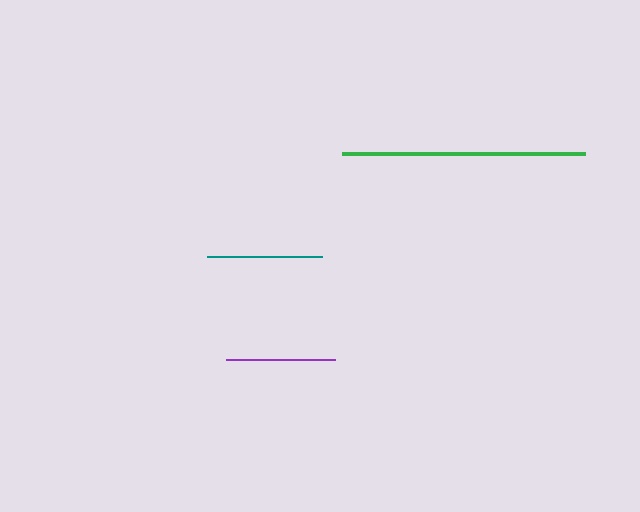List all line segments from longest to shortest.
From longest to shortest: green, teal, purple.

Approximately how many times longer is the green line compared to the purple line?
The green line is approximately 2.2 times the length of the purple line.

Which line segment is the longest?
The green line is the longest at approximately 243 pixels.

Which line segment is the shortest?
The purple line is the shortest at approximately 110 pixels.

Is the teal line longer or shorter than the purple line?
The teal line is longer than the purple line.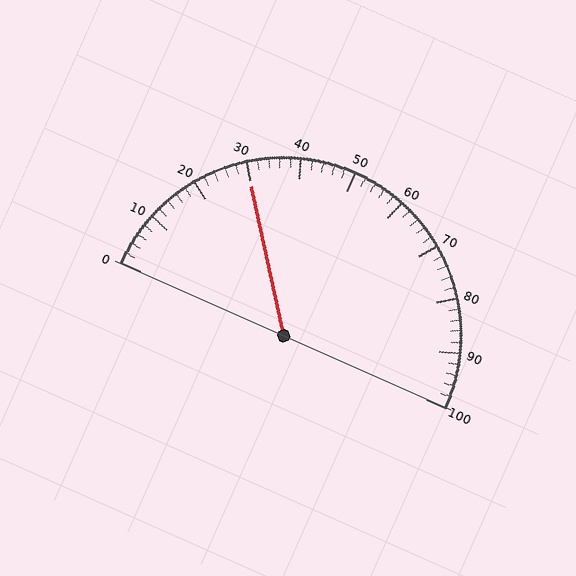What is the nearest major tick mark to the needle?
The nearest major tick mark is 30.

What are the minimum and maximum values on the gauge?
The gauge ranges from 0 to 100.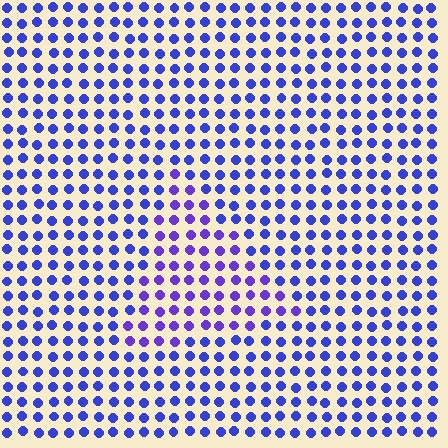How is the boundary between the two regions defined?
The boundary is defined purely by a slight shift in hue (about 25 degrees). Spacing, size, and orientation are identical on both sides.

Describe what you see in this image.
The image is filled with small blue elements in a uniform arrangement. A triangle-shaped region is visible where the elements are tinted to a slightly different hue, forming a subtle color boundary.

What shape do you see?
I see a triangle.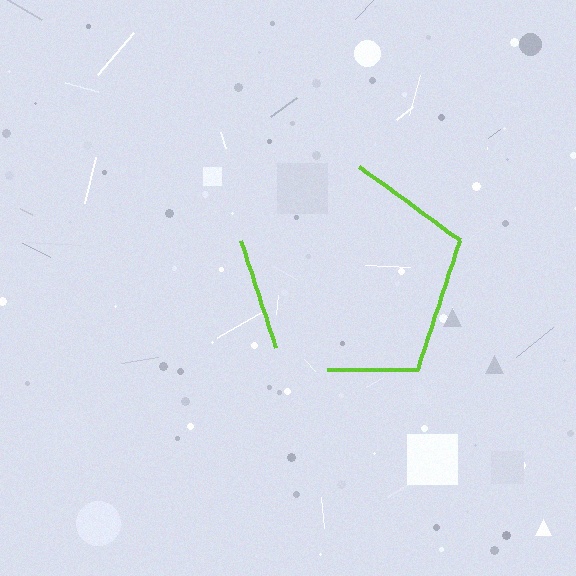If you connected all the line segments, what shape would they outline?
They would outline a pentagon.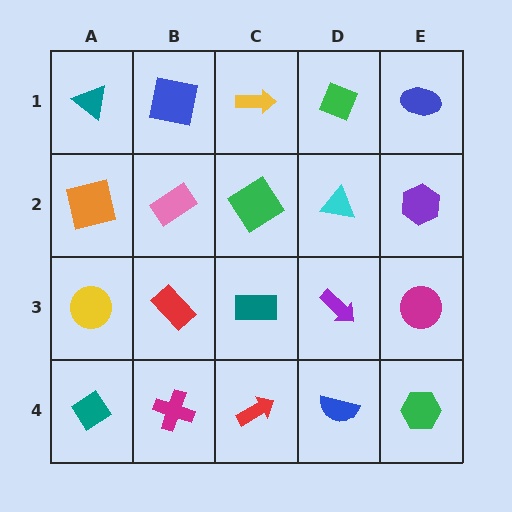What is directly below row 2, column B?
A red rectangle.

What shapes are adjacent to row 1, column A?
An orange square (row 2, column A), a blue square (row 1, column B).